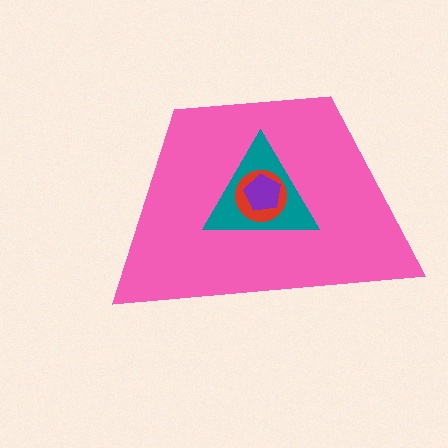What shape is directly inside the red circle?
The purple pentagon.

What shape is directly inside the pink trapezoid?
The teal triangle.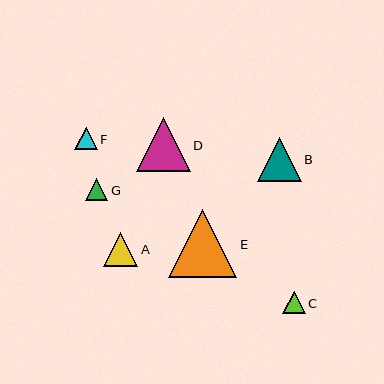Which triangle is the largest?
Triangle E is the largest with a size of approximately 68 pixels.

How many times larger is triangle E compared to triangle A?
Triangle E is approximately 2.0 times the size of triangle A.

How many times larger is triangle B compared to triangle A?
Triangle B is approximately 1.3 times the size of triangle A.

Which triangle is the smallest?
Triangle G is the smallest with a size of approximately 22 pixels.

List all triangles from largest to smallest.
From largest to smallest: E, D, B, A, C, F, G.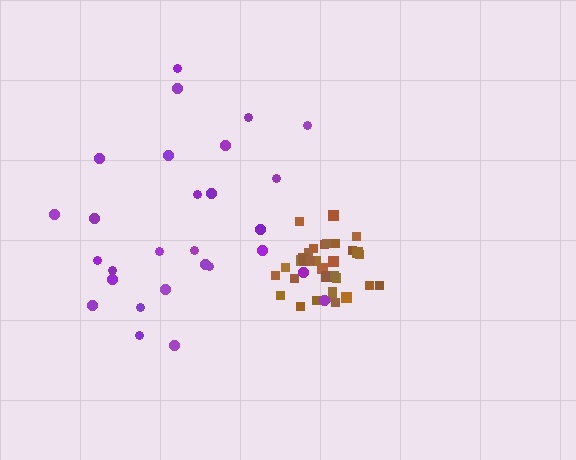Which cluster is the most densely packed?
Brown.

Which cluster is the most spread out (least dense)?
Purple.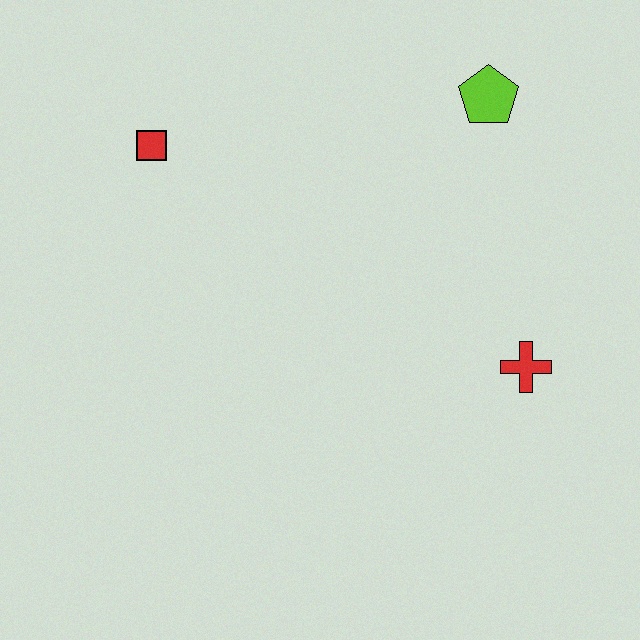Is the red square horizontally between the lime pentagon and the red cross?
No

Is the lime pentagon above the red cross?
Yes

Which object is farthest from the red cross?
The red square is farthest from the red cross.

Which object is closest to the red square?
The lime pentagon is closest to the red square.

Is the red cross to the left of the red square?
No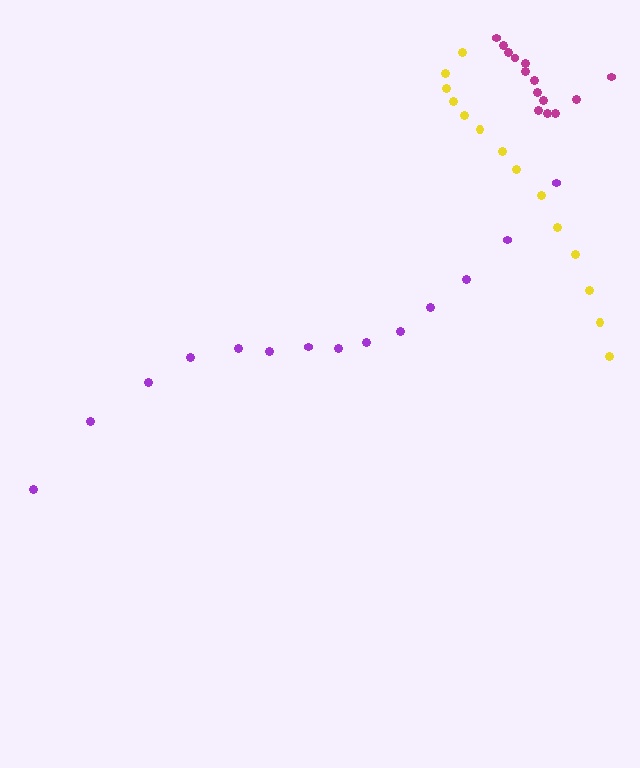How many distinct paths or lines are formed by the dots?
There are 3 distinct paths.